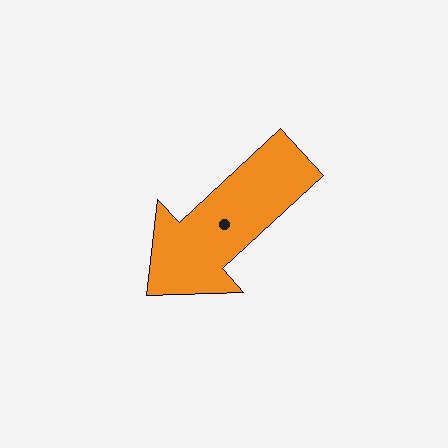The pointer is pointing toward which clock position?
Roughly 8 o'clock.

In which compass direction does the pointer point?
Southwest.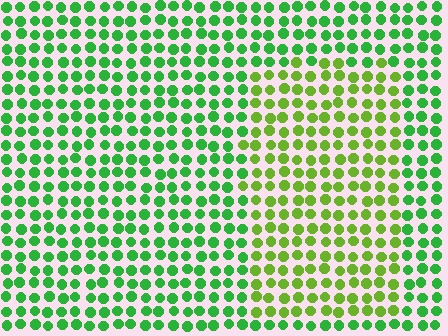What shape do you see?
I see a rectangle.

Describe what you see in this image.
The image is filled with small green elements in a uniform arrangement. A rectangle-shaped region is visible where the elements are tinted to a slightly different hue, forming a subtle color boundary.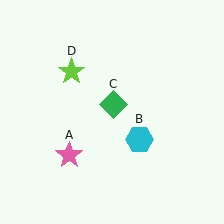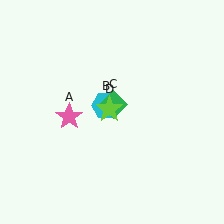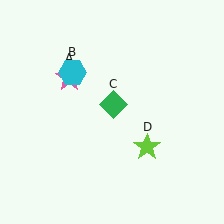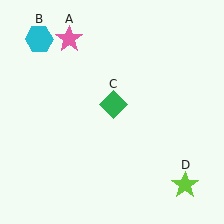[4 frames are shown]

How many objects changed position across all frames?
3 objects changed position: pink star (object A), cyan hexagon (object B), lime star (object D).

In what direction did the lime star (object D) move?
The lime star (object D) moved down and to the right.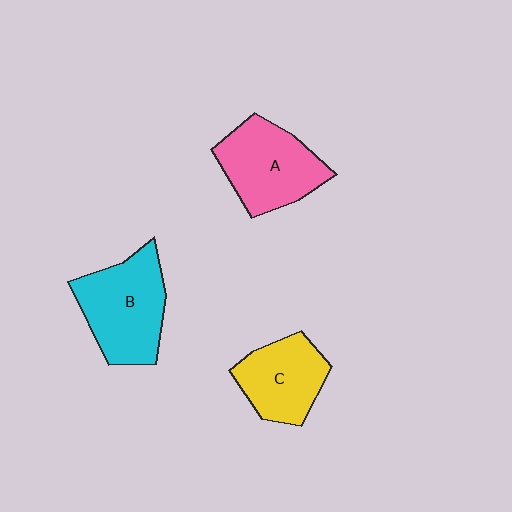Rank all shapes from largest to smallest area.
From largest to smallest: B (cyan), A (pink), C (yellow).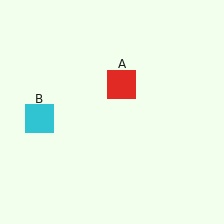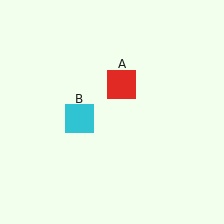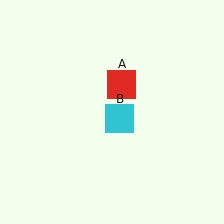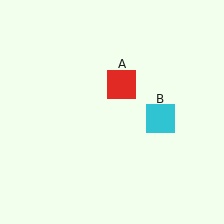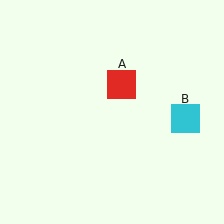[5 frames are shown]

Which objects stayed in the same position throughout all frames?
Red square (object A) remained stationary.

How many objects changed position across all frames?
1 object changed position: cyan square (object B).